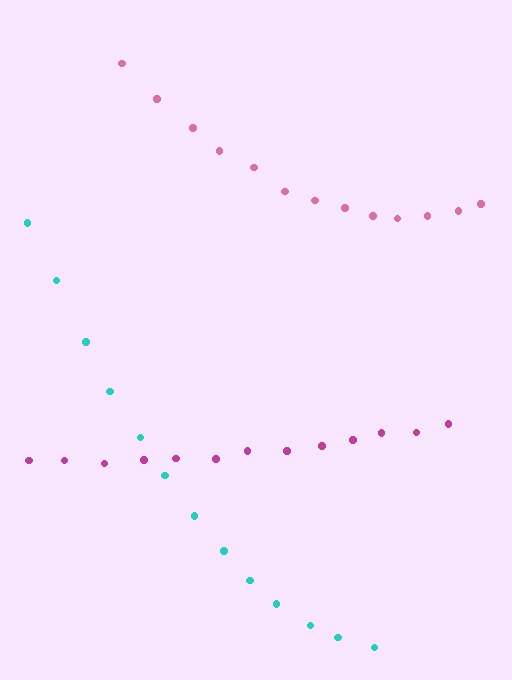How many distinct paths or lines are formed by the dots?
There are 3 distinct paths.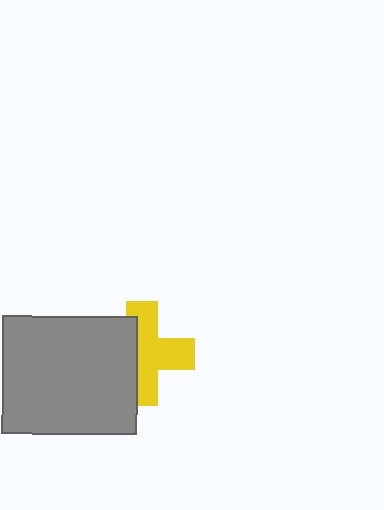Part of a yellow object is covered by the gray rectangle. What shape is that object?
It is a cross.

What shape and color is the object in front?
The object in front is a gray rectangle.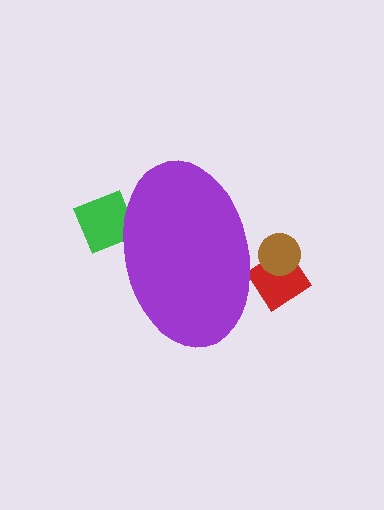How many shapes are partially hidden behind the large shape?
3 shapes are partially hidden.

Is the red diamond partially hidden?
Yes, the red diamond is partially hidden behind the purple ellipse.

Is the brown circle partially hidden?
Yes, the brown circle is partially hidden behind the purple ellipse.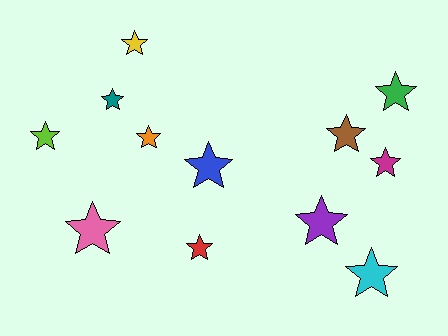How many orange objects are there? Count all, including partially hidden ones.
There is 1 orange object.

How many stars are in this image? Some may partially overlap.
There are 12 stars.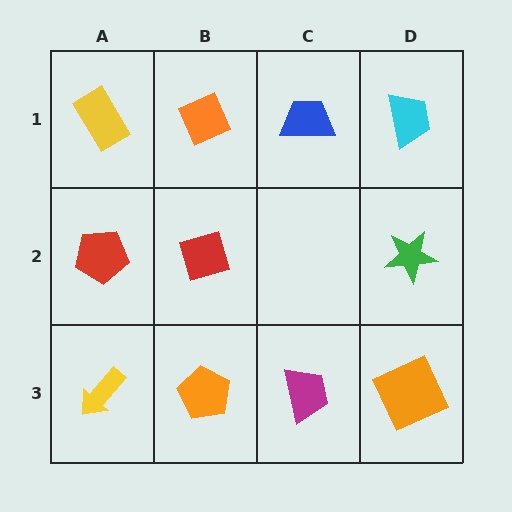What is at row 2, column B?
A red diamond.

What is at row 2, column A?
A red pentagon.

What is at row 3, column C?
A magenta trapezoid.